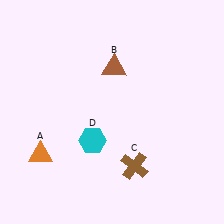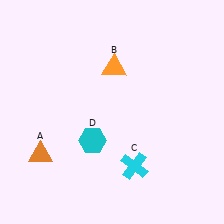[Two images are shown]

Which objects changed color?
B changed from brown to orange. C changed from brown to cyan.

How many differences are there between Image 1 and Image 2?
There are 2 differences between the two images.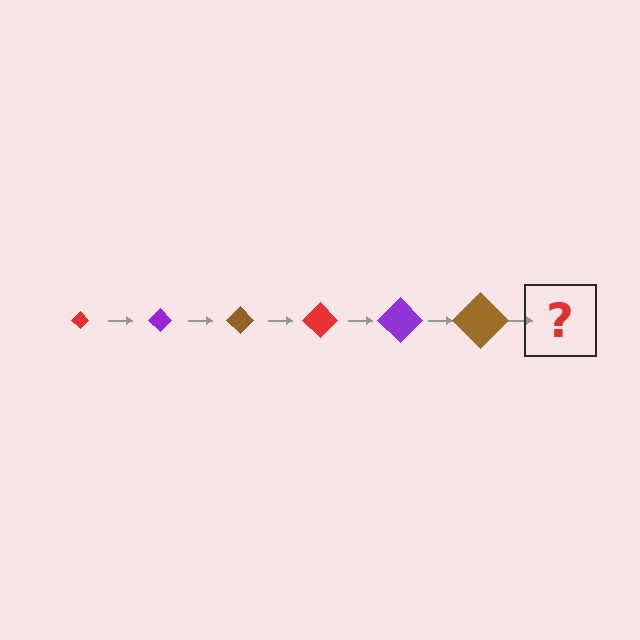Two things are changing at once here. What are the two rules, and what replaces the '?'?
The two rules are that the diamond grows larger each step and the color cycles through red, purple, and brown. The '?' should be a red diamond, larger than the previous one.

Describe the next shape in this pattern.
It should be a red diamond, larger than the previous one.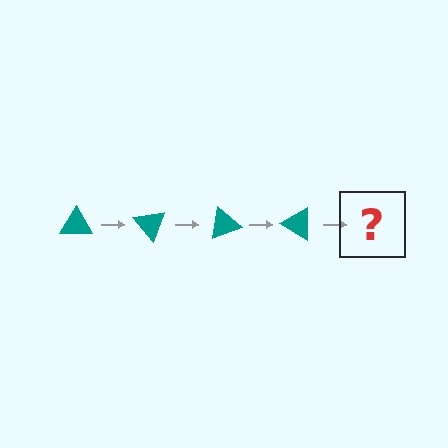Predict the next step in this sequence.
The next step is a teal triangle rotated 200 degrees.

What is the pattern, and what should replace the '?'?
The pattern is that the triangle rotates 50 degrees each step. The '?' should be a teal triangle rotated 200 degrees.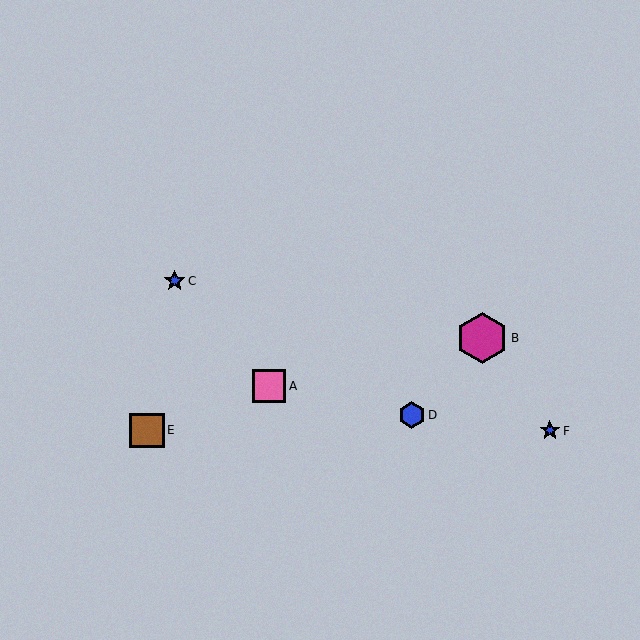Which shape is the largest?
The magenta hexagon (labeled B) is the largest.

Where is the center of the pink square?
The center of the pink square is at (269, 386).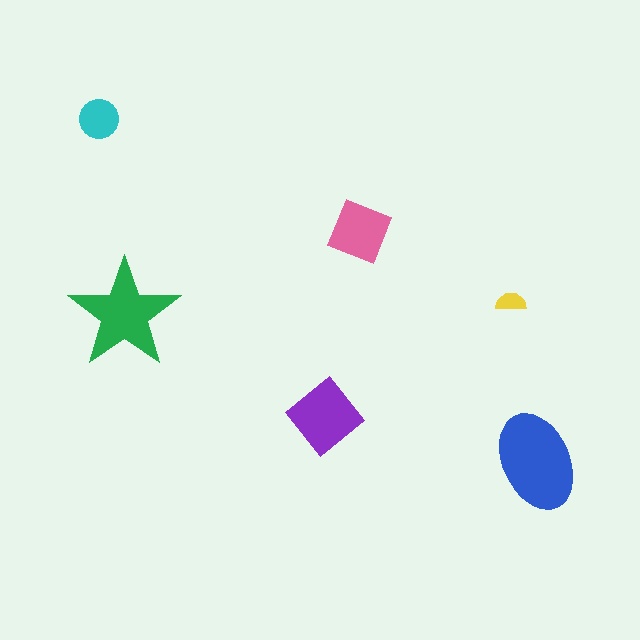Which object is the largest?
The blue ellipse.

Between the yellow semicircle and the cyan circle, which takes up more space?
The cyan circle.